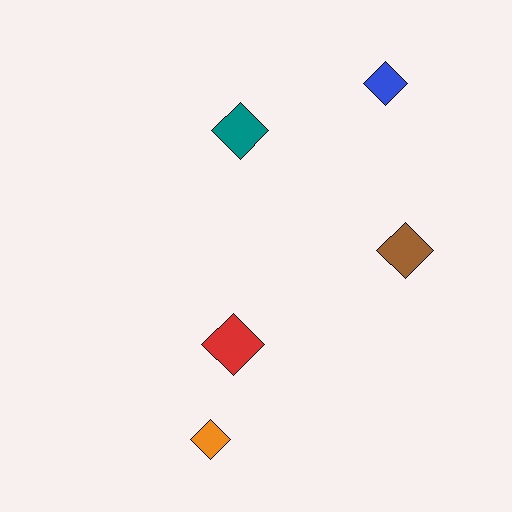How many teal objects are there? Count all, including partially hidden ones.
There is 1 teal object.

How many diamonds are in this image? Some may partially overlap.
There are 5 diamonds.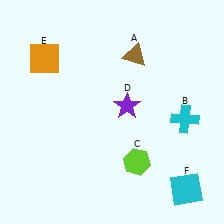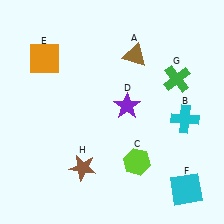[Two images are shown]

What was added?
A green cross (G), a brown star (H) were added in Image 2.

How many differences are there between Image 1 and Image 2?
There are 2 differences between the two images.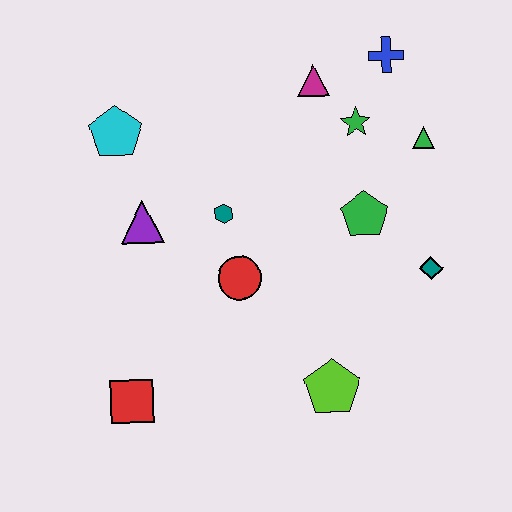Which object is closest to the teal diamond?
The green pentagon is closest to the teal diamond.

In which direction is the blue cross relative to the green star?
The blue cross is above the green star.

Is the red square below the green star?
Yes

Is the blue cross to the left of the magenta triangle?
No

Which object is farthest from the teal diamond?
The cyan pentagon is farthest from the teal diamond.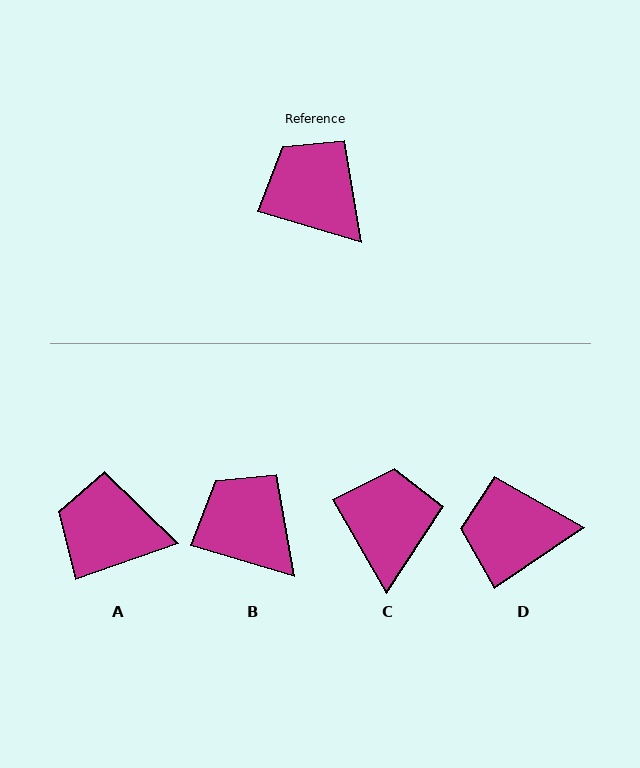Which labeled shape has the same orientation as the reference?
B.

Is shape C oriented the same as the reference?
No, it is off by about 43 degrees.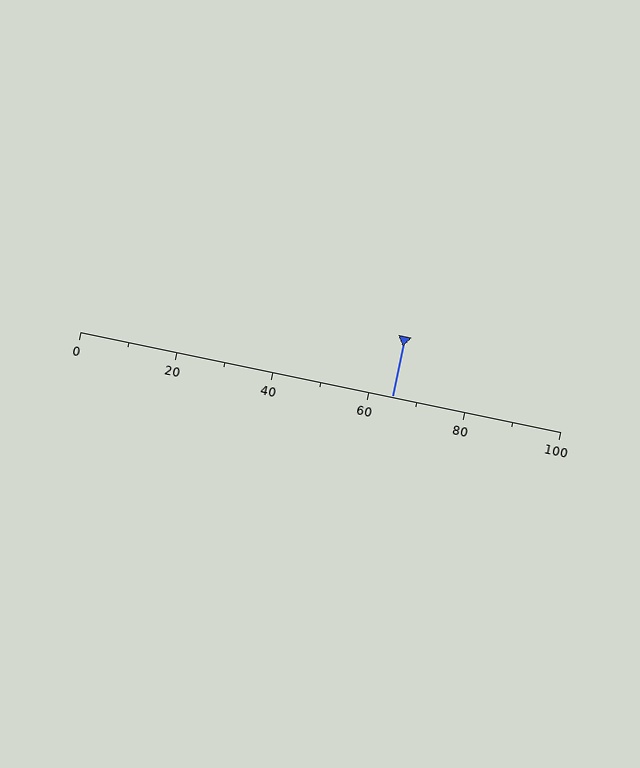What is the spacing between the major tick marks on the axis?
The major ticks are spaced 20 apart.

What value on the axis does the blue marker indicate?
The marker indicates approximately 65.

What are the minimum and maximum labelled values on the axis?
The axis runs from 0 to 100.